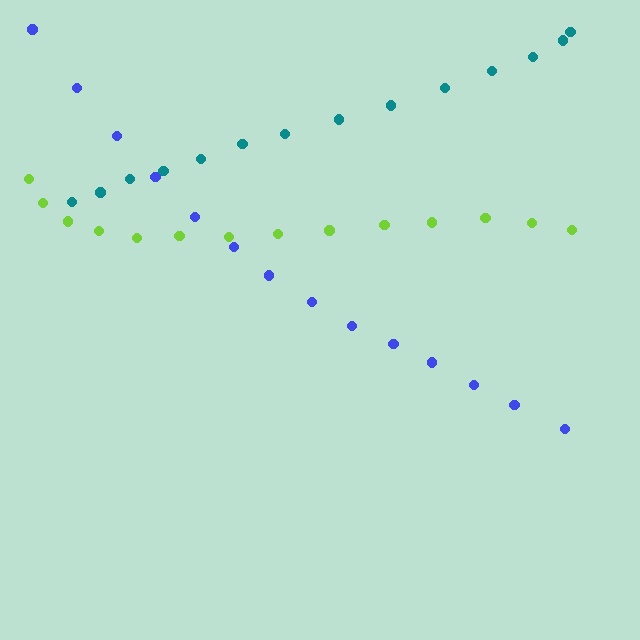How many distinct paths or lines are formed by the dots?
There are 3 distinct paths.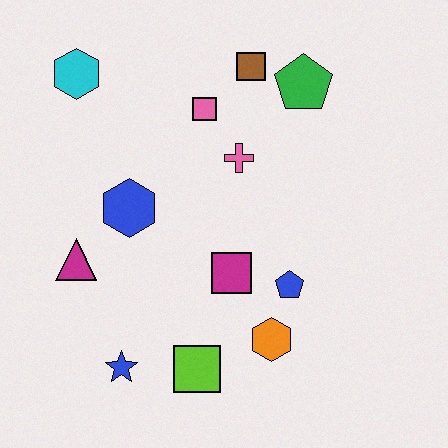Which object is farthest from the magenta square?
The cyan hexagon is farthest from the magenta square.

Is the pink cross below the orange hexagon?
No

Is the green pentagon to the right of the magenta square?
Yes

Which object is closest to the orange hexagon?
The blue pentagon is closest to the orange hexagon.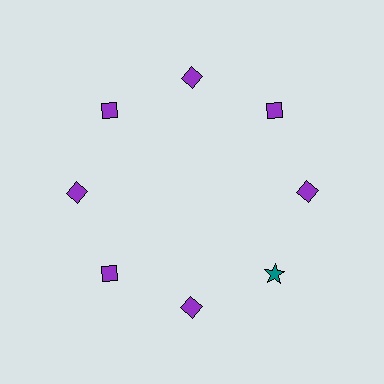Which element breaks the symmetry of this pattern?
The teal star at roughly the 4 o'clock position breaks the symmetry. All other shapes are purple diamonds.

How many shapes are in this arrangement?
There are 8 shapes arranged in a ring pattern.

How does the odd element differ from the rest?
It differs in both color (teal instead of purple) and shape (star instead of diamond).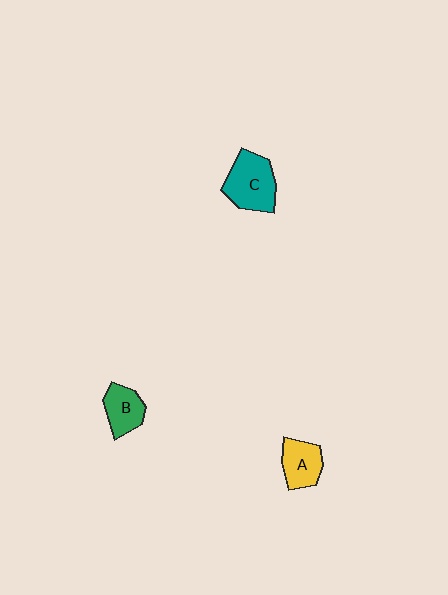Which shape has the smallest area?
Shape B (green).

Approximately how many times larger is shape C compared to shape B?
Approximately 1.5 times.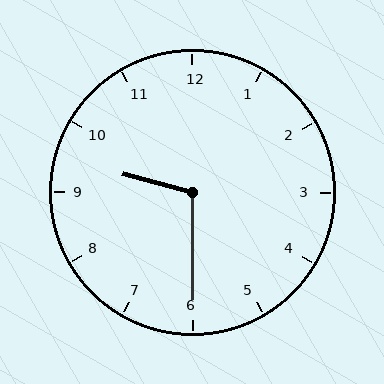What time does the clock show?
9:30.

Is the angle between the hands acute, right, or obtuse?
It is obtuse.